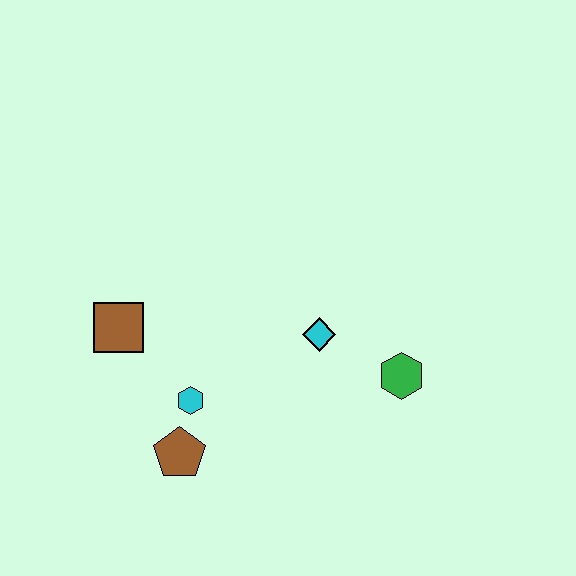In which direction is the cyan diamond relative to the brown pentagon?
The cyan diamond is to the right of the brown pentagon.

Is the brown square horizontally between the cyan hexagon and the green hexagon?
No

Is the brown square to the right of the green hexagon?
No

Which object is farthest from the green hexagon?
The brown square is farthest from the green hexagon.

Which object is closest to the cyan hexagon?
The brown pentagon is closest to the cyan hexagon.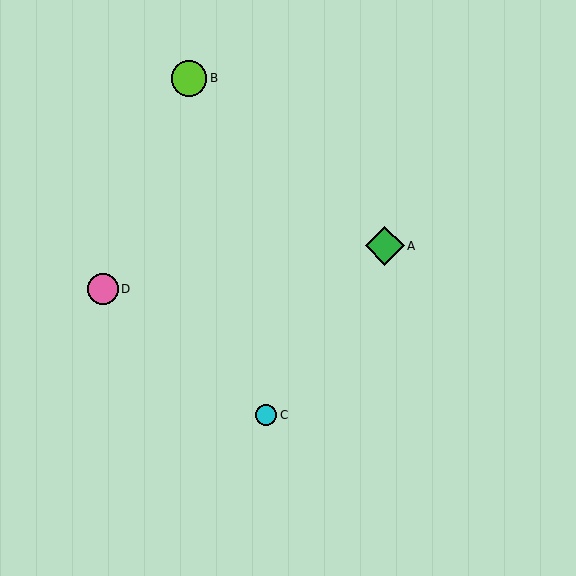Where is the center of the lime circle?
The center of the lime circle is at (189, 78).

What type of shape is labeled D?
Shape D is a pink circle.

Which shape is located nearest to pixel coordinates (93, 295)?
The pink circle (labeled D) at (103, 289) is nearest to that location.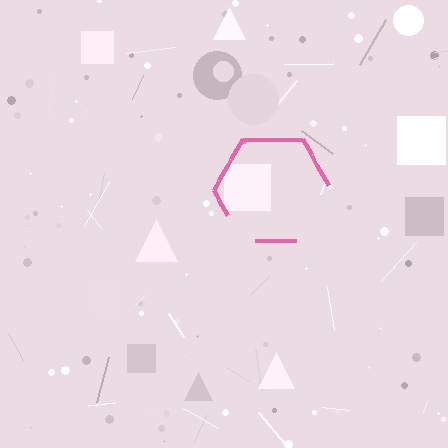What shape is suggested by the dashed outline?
The dashed outline suggests a hexagon.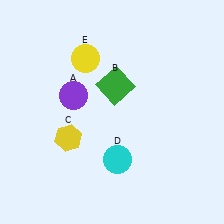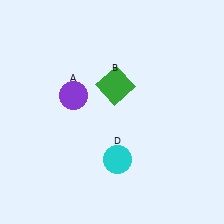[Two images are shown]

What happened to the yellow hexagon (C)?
The yellow hexagon (C) was removed in Image 2. It was in the bottom-left area of Image 1.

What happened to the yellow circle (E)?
The yellow circle (E) was removed in Image 2. It was in the top-left area of Image 1.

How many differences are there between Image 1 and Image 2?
There are 2 differences between the two images.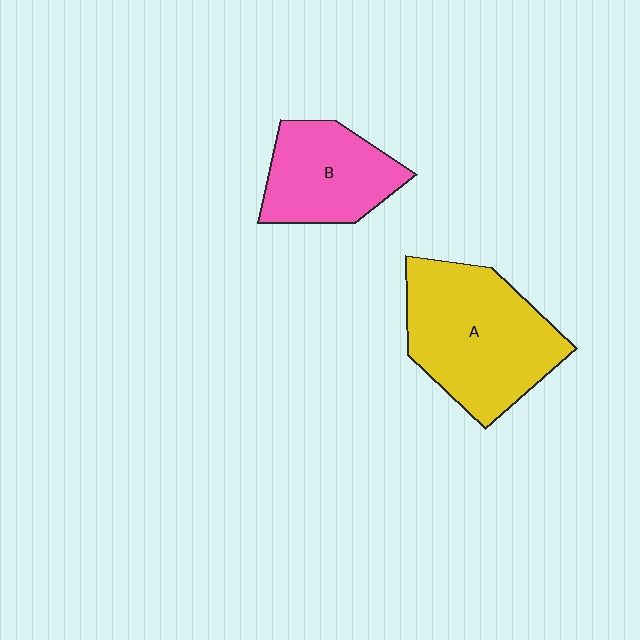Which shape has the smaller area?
Shape B (pink).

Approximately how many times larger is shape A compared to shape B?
Approximately 1.6 times.